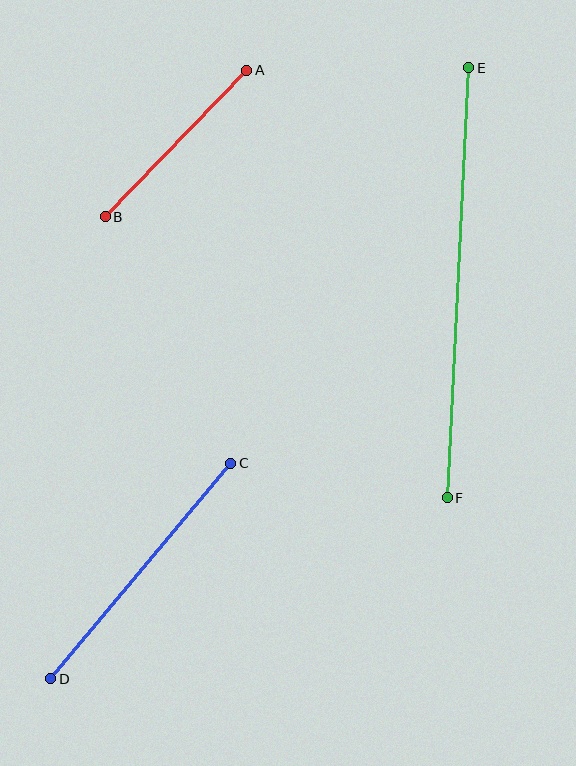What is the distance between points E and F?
The distance is approximately 431 pixels.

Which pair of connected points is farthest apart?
Points E and F are farthest apart.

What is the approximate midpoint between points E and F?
The midpoint is at approximately (458, 283) pixels.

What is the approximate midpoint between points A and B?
The midpoint is at approximately (176, 143) pixels.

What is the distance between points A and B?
The distance is approximately 204 pixels.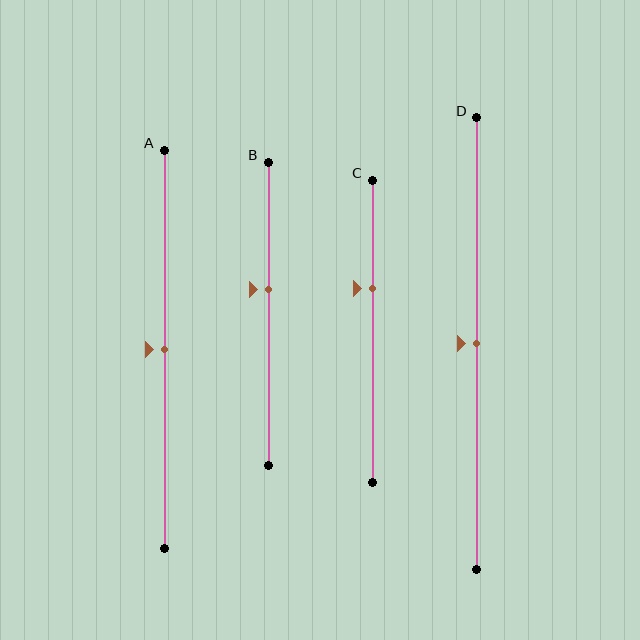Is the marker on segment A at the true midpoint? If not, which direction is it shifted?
Yes, the marker on segment A is at the true midpoint.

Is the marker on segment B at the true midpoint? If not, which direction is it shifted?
No, the marker on segment B is shifted upward by about 8% of the segment length.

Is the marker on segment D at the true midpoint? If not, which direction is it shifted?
Yes, the marker on segment D is at the true midpoint.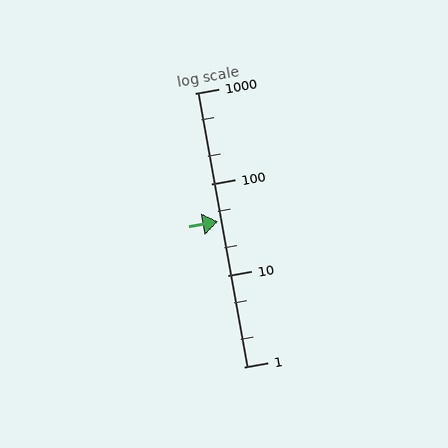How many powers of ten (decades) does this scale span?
The scale spans 3 decades, from 1 to 1000.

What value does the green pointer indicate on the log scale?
The pointer indicates approximately 39.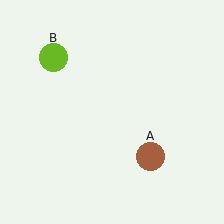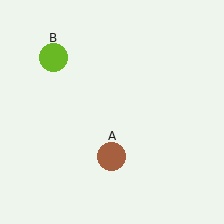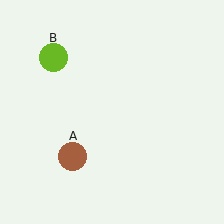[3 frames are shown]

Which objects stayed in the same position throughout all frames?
Lime circle (object B) remained stationary.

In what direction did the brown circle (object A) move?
The brown circle (object A) moved left.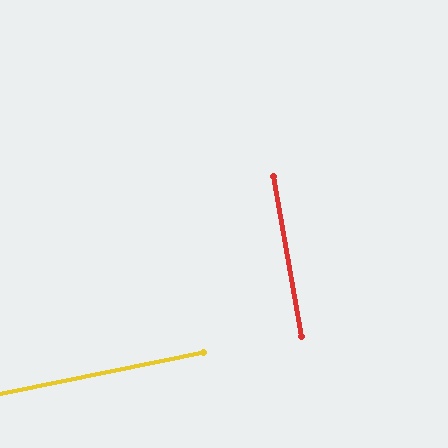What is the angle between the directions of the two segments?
Approximately 89 degrees.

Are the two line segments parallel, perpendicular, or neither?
Perpendicular — they meet at approximately 89°.